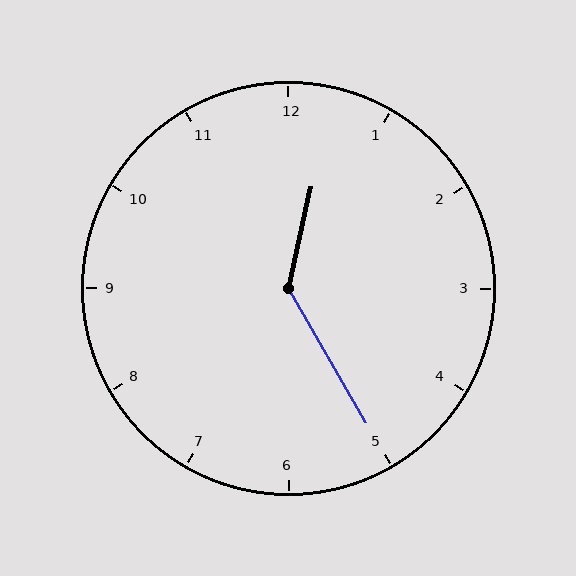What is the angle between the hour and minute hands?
Approximately 138 degrees.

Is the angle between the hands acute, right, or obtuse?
It is obtuse.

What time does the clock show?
12:25.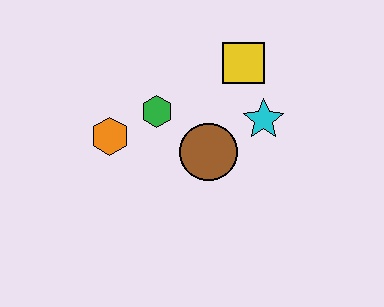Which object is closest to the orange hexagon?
The green hexagon is closest to the orange hexagon.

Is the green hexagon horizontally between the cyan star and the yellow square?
No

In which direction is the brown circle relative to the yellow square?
The brown circle is below the yellow square.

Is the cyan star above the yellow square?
No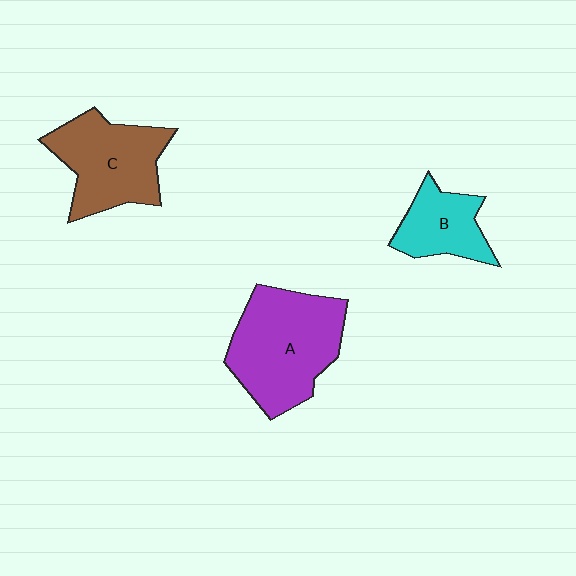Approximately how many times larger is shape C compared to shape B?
Approximately 1.6 times.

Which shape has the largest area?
Shape A (purple).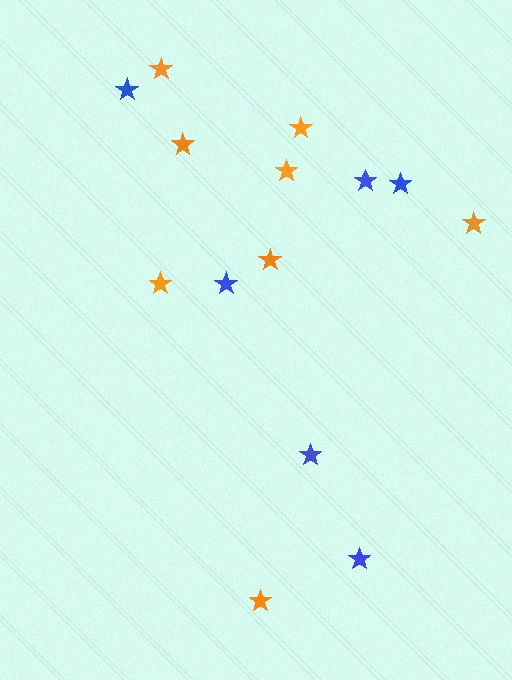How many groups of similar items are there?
There are 2 groups: one group of blue stars (6) and one group of orange stars (8).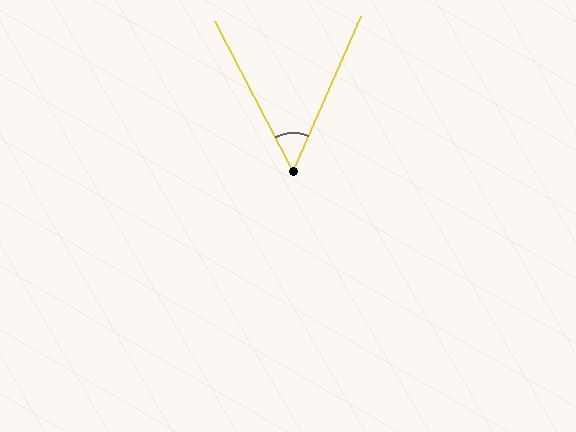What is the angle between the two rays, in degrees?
Approximately 51 degrees.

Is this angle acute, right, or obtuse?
It is acute.